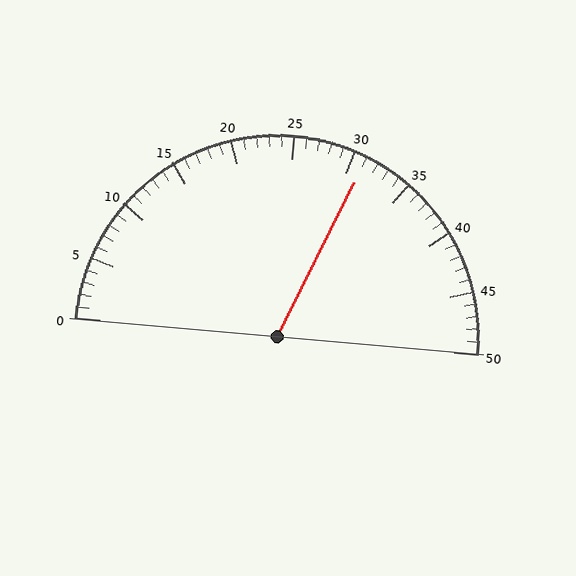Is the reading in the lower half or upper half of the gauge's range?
The reading is in the upper half of the range (0 to 50).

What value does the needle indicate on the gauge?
The needle indicates approximately 31.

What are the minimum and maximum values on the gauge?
The gauge ranges from 0 to 50.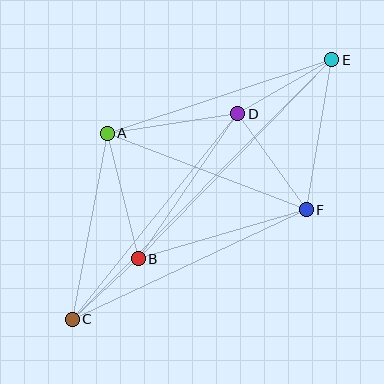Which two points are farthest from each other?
Points C and E are farthest from each other.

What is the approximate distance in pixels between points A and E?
The distance between A and E is approximately 236 pixels.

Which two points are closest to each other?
Points B and C are closest to each other.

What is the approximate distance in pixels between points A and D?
The distance between A and D is approximately 132 pixels.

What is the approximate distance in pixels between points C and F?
The distance between C and F is approximately 258 pixels.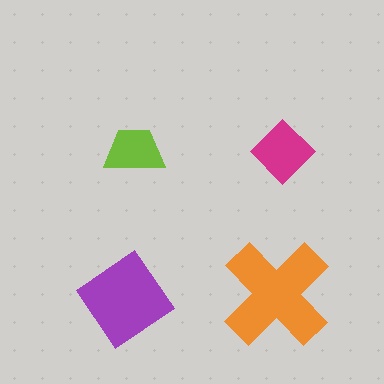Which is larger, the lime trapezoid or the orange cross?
The orange cross.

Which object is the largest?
The orange cross.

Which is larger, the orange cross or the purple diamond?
The orange cross.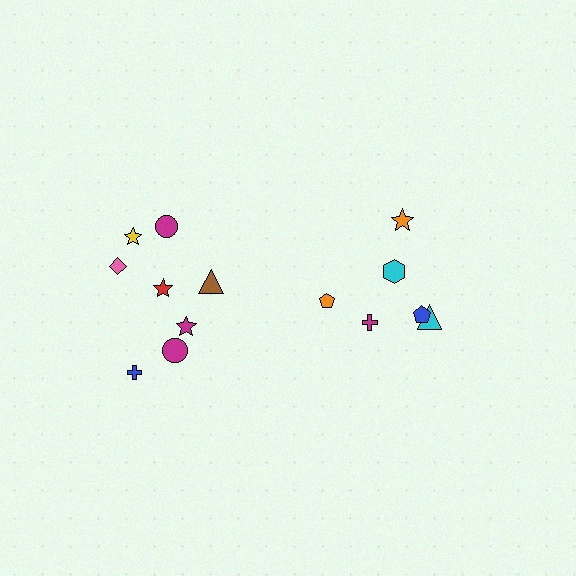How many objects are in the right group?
There are 6 objects.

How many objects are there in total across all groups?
There are 14 objects.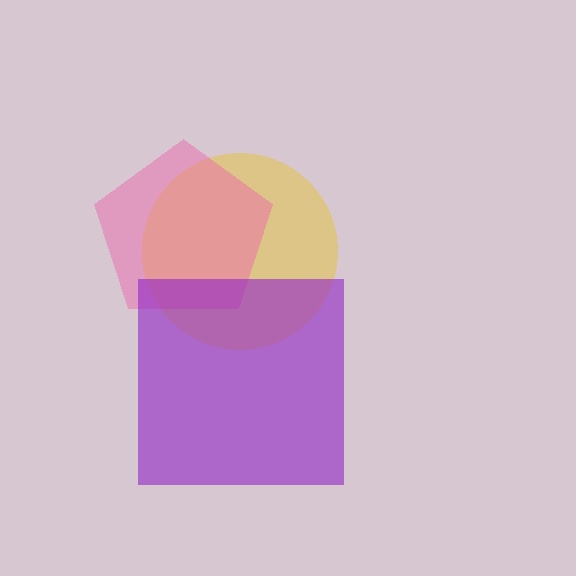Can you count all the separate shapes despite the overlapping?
Yes, there are 3 separate shapes.